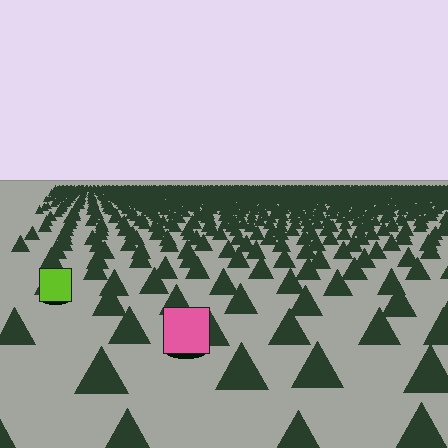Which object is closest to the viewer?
The pink square is closest. The texture marks near it are larger and more spread out.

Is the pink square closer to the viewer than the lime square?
Yes. The pink square is closer — you can tell from the texture gradient: the ground texture is coarser near it.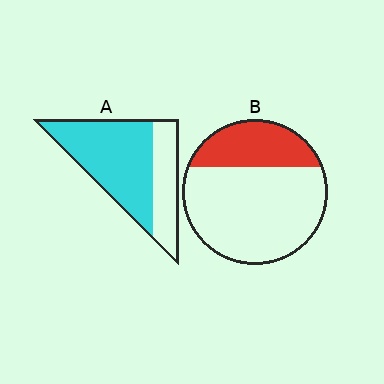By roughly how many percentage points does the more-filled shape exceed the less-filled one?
By roughly 40 percentage points (A over B).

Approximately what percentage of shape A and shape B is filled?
A is approximately 70% and B is approximately 30%.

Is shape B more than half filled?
No.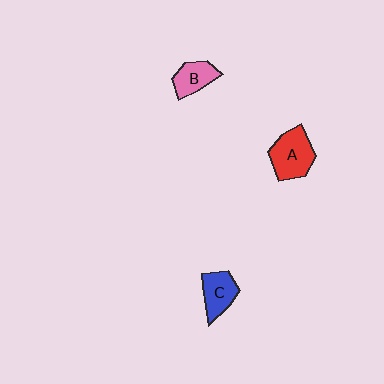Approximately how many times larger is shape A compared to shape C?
Approximately 1.4 times.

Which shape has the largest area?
Shape A (red).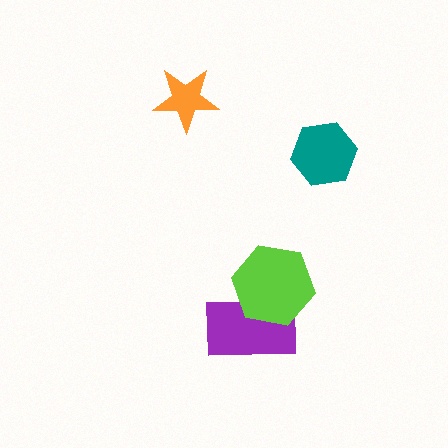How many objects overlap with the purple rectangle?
1 object overlaps with the purple rectangle.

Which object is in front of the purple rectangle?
The lime hexagon is in front of the purple rectangle.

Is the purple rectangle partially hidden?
Yes, it is partially covered by another shape.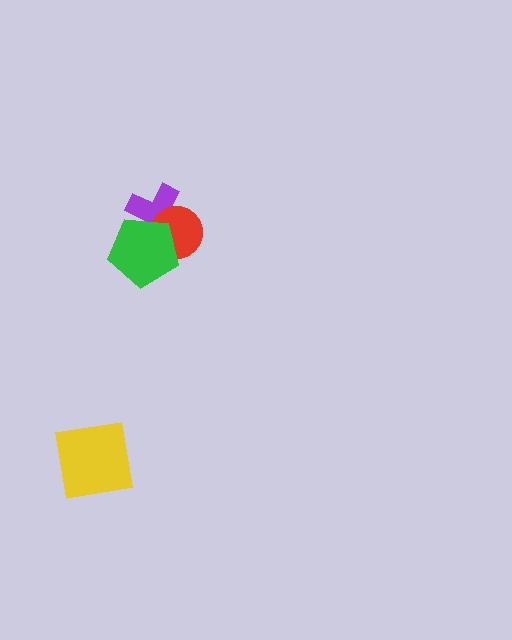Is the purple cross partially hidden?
Yes, it is partially covered by another shape.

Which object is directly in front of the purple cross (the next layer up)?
The red circle is directly in front of the purple cross.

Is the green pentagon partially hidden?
No, no other shape covers it.